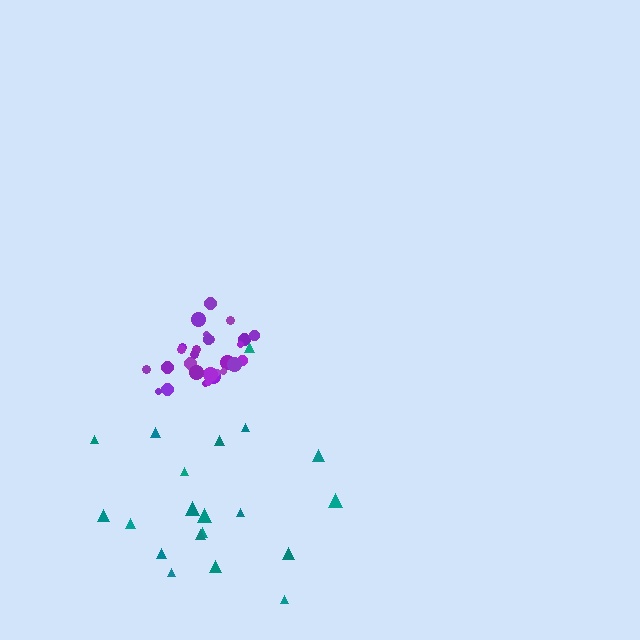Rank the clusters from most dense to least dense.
purple, teal.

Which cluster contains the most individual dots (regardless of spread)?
Purple (28).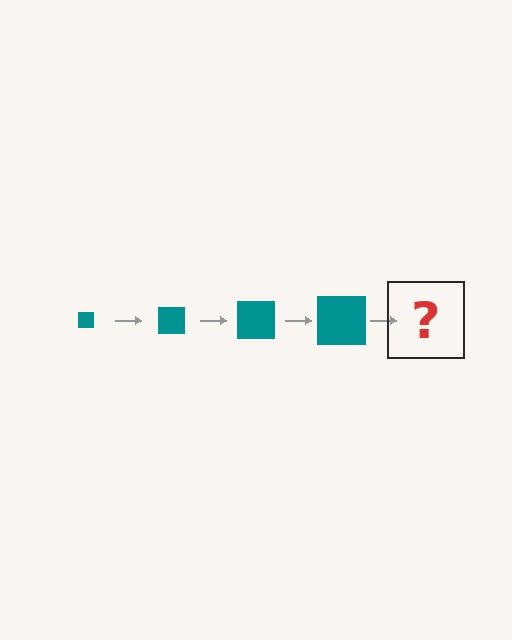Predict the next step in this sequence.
The next step is a teal square, larger than the previous one.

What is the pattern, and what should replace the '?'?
The pattern is that the square gets progressively larger each step. The '?' should be a teal square, larger than the previous one.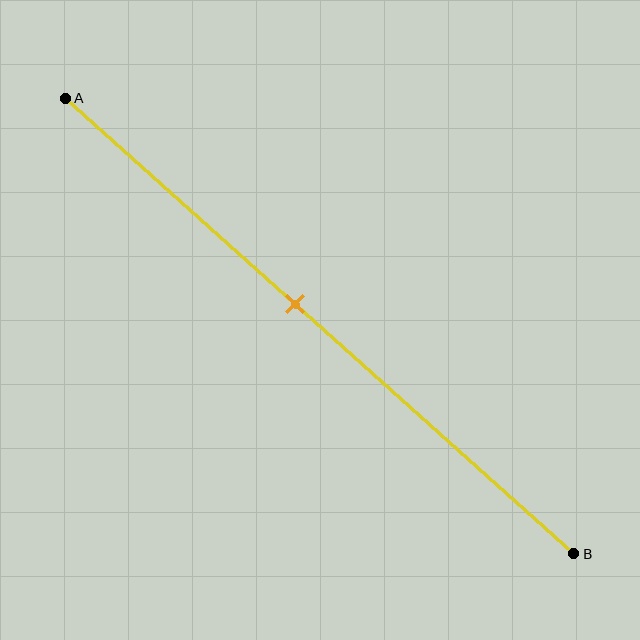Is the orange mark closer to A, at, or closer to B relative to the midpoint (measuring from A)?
The orange mark is closer to point A than the midpoint of segment AB.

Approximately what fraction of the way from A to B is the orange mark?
The orange mark is approximately 45% of the way from A to B.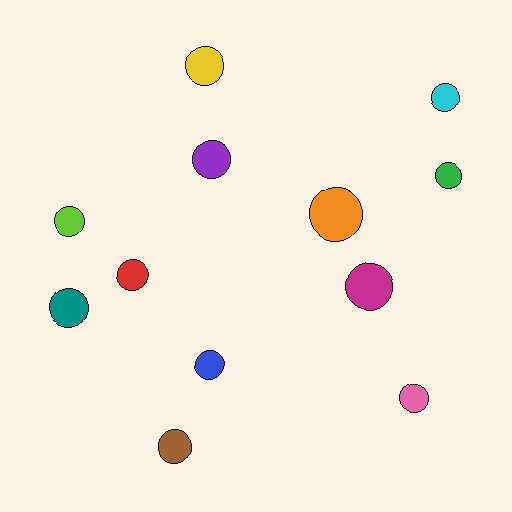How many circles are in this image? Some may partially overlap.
There are 12 circles.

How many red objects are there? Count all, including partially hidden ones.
There is 1 red object.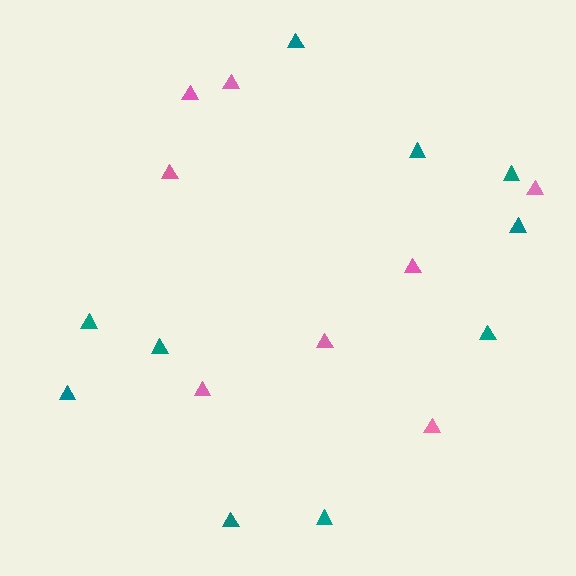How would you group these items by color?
There are 2 groups: one group of teal triangles (10) and one group of pink triangles (8).